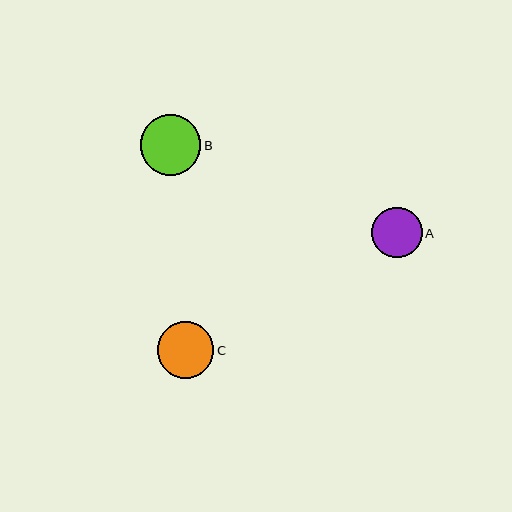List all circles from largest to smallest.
From largest to smallest: B, C, A.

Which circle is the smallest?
Circle A is the smallest with a size of approximately 51 pixels.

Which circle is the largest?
Circle B is the largest with a size of approximately 61 pixels.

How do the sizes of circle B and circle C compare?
Circle B and circle C are approximately the same size.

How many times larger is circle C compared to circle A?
Circle C is approximately 1.1 times the size of circle A.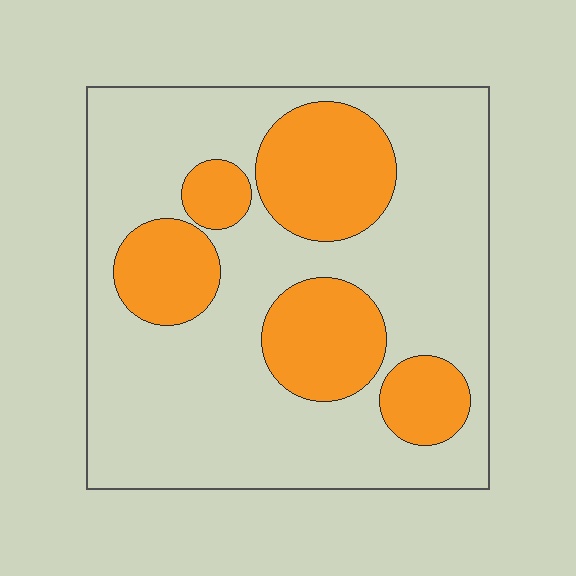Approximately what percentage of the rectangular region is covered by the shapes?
Approximately 30%.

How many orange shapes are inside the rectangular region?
5.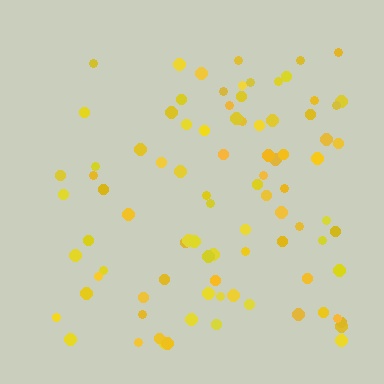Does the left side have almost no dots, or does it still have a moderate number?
Still a moderate number, just noticeably fewer than the right.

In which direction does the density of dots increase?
From left to right, with the right side densest.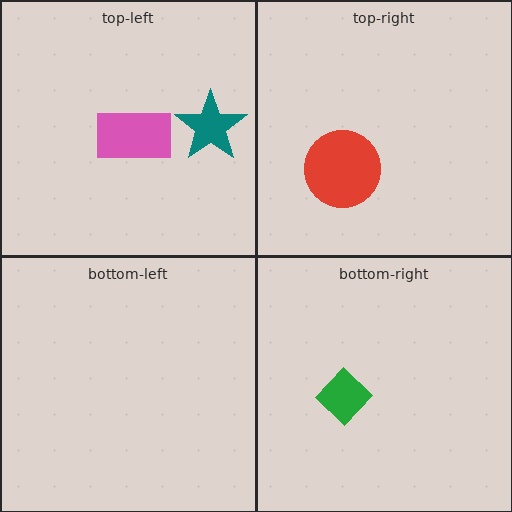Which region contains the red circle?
The top-right region.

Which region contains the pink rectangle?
The top-left region.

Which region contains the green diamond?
The bottom-right region.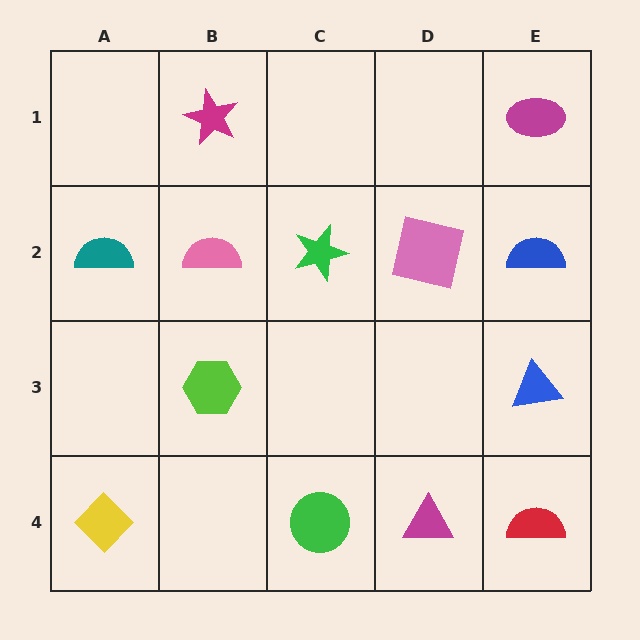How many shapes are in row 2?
5 shapes.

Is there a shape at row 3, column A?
No, that cell is empty.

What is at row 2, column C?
A green star.